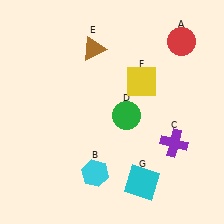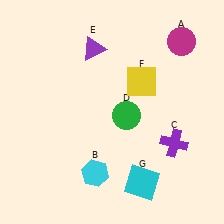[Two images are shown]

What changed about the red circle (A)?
In Image 1, A is red. In Image 2, it changed to magenta.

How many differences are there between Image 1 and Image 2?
There are 2 differences between the two images.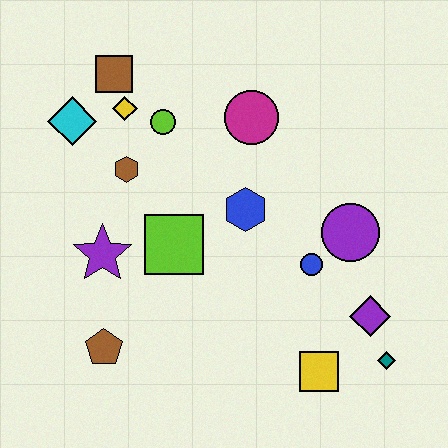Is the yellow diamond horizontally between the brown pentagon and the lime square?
Yes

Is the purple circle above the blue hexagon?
No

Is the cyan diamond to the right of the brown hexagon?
No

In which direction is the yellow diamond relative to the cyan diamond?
The yellow diamond is to the right of the cyan diamond.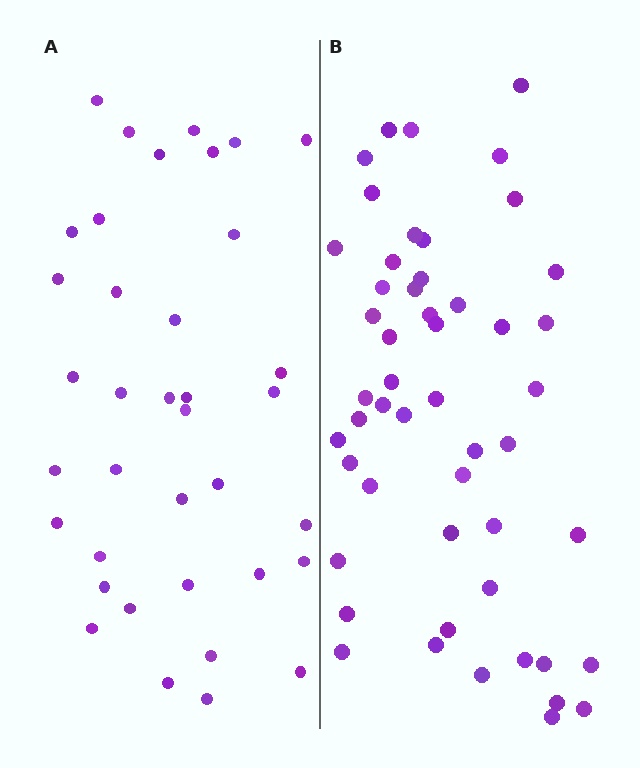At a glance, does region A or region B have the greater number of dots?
Region B (the right region) has more dots.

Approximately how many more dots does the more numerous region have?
Region B has approximately 15 more dots than region A.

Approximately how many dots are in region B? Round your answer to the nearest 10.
About 50 dots. (The exact count is 51, which rounds to 50.)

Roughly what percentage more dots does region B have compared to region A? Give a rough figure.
About 40% more.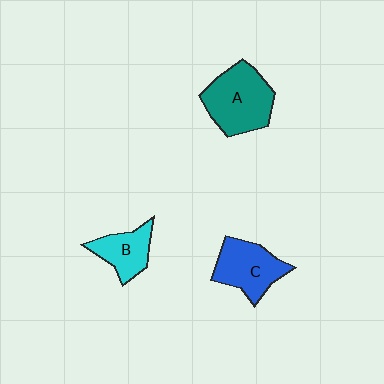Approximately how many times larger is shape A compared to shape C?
Approximately 1.2 times.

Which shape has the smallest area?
Shape B (cyan).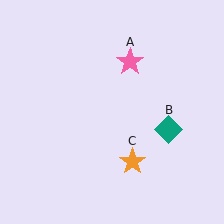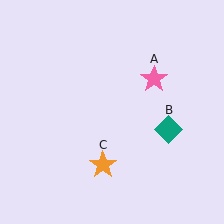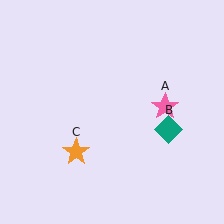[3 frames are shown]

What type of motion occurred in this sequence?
The pink star (object A), orange star (object C) rotated clockwise around the center of the scene.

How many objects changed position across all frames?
2 objects changed position: pink star (object A), orange star (object C).